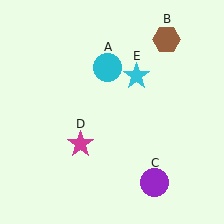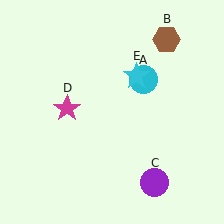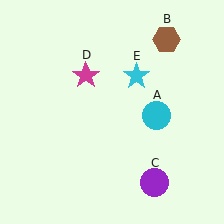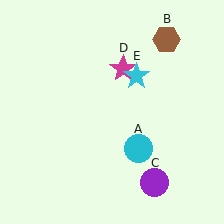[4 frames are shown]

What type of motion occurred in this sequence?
The cyan circle (object A), magenta star (object D) rotated clockwise around the center of the scene.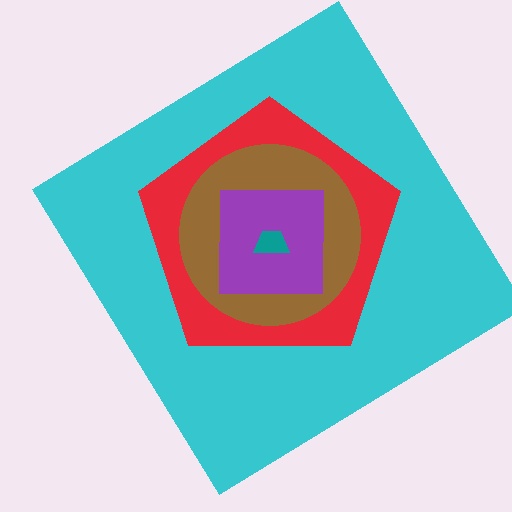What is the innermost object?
The teal trapezoid.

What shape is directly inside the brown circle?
The purple square.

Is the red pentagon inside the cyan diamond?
Yes.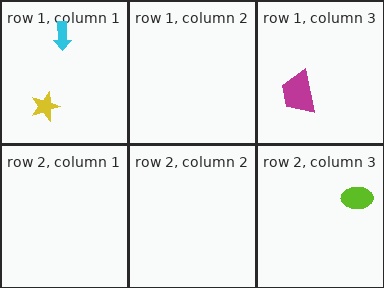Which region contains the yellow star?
The row 1, column 1 region.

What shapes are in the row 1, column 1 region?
The yellow star, the cyan arrow.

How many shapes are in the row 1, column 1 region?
2.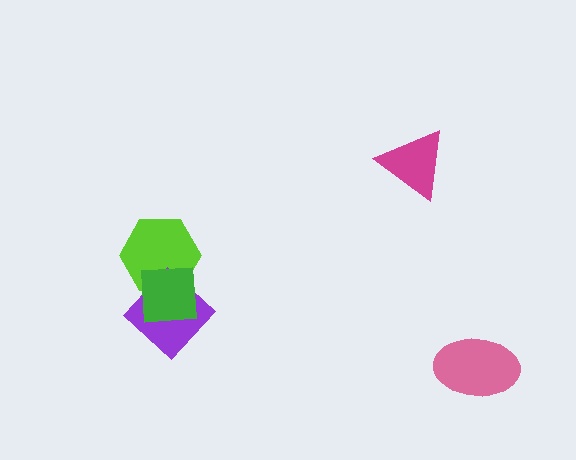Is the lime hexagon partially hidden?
Yes, it is partially covered by another shape.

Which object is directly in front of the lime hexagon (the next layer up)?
The purple diamond is directly in front of the lime hexagon.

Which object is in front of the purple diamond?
The green square is in front of the purple diamond.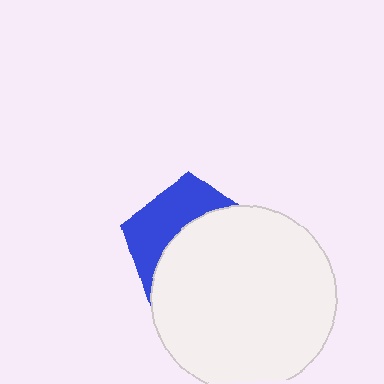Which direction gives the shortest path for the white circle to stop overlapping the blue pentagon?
Moving toward the lower-right gives the shortest separation.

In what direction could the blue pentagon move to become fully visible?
The blue pentagon could move toward the upper-left. That would shift it out from behind the white circle entirely.